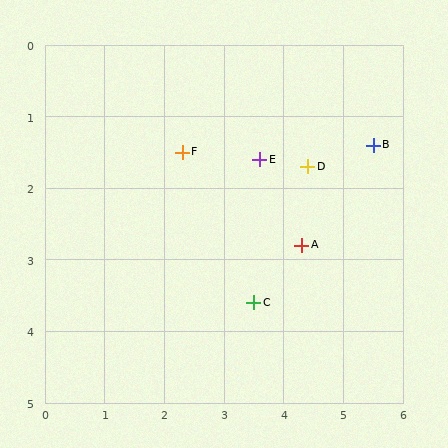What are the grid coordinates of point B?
Point B is at approximately (5.5, 1.4).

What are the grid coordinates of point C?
Point C is at approximately (3.5, 3.6).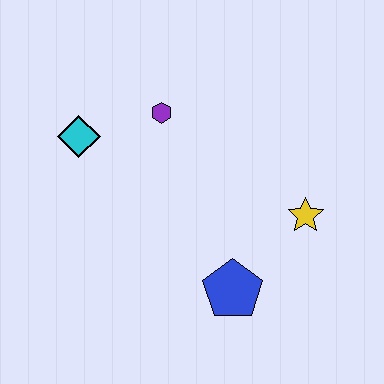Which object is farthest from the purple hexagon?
The blue pentagon is farthest from the purple hexagon.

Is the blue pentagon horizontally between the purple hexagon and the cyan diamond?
No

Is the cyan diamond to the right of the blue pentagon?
No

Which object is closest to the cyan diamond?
The purple hexagon is closest to the cyan diamond.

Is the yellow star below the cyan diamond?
Yes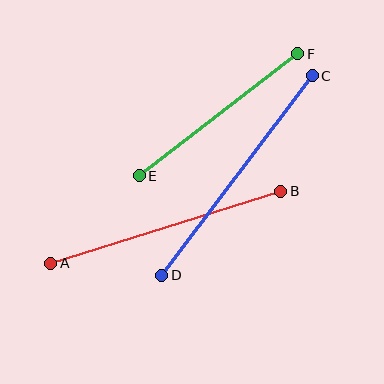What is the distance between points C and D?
The distance is approximately 250 pixels.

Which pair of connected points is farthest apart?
Points C and D are farthest apart.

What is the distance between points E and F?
The distance is approximately 200 pixels.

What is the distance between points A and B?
The distance is approximately 241 pixels.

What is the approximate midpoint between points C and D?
The midpoint is at approximately (237, 176) pixels.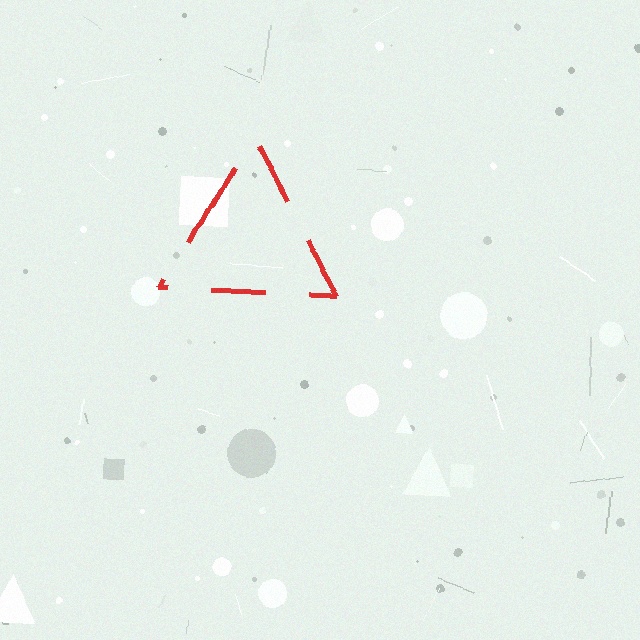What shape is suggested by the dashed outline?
The dashed outline suggests a triangle.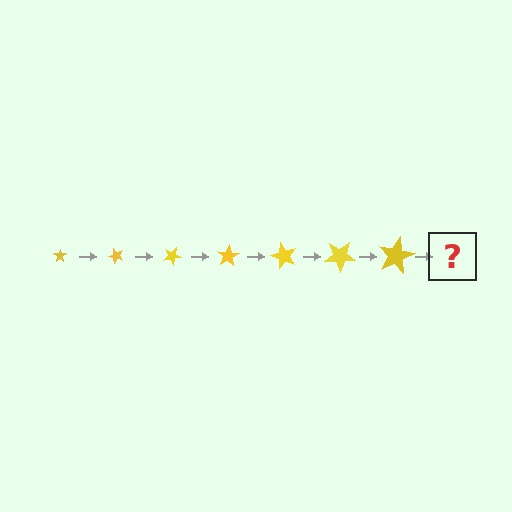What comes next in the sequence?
The next element should be a star, larger than the previous one and rotated 350 degrees from the start.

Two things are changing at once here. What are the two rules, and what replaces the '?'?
The two rules are that the star grows larger each step and it rotates 50 degrees each step. The '?' should be a star, larger than the previous one and rotated 350 degrees from the start.